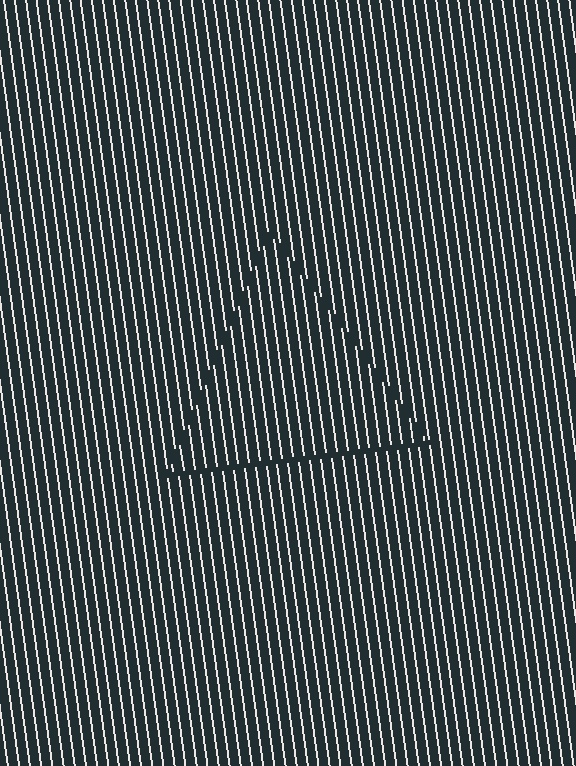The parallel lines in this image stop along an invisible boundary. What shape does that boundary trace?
An illusory triangle. The interior of the shape contains the same grating, shifted by half a period — the contour is defined by the phase discontinuity where line-ends from the inner and outer gratings abut.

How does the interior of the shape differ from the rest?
The interior of the shape contains the same grating, shifted by half a period — the contour is defined by the phase discontinuity where line-ends from the inner and outer gratings abut.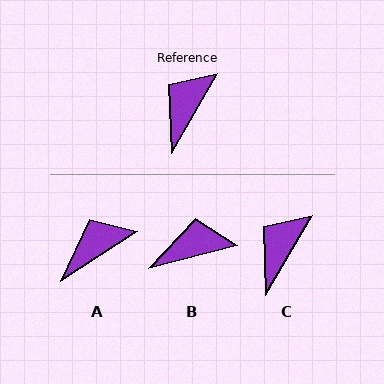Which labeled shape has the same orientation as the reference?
C.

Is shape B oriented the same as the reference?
No, it is off by about 45 degrees.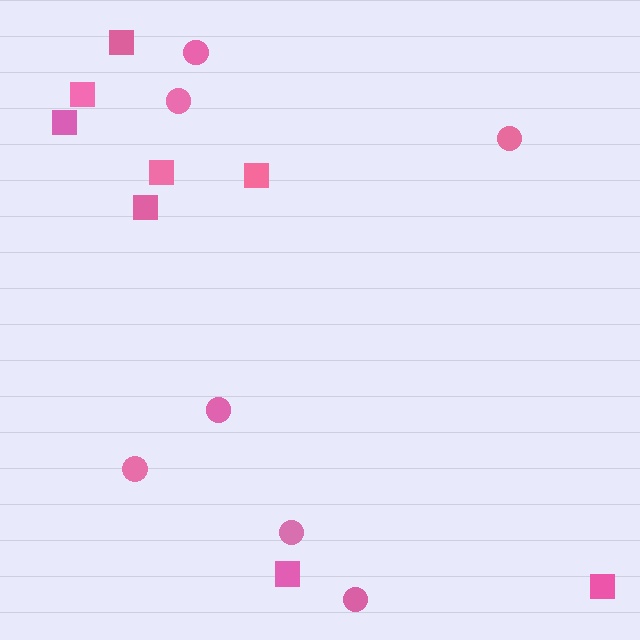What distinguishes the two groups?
There are 2 groups: one group of circles (7) and one group of squares (8).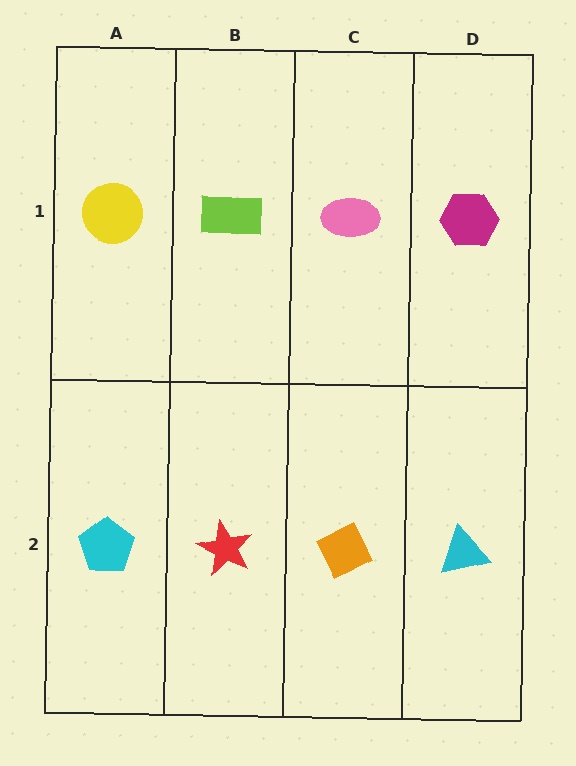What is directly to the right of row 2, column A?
A red star.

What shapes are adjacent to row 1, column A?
A cyan pentagon (row 2, column A), a lime rectangle (row 1, column B).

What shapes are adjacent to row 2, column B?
A lime rectangle (row 1, column B), a cyan pentagon (row 2, column A), an orange diamond (row 2, column C).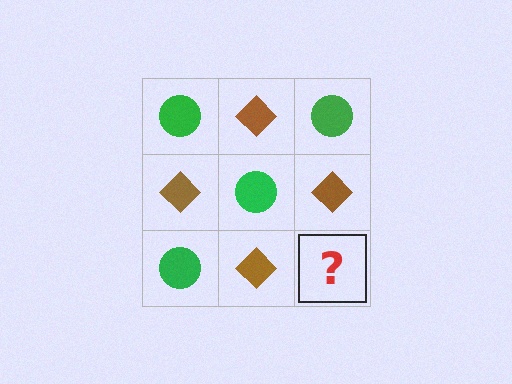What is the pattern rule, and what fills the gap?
The rule is that it alternates green circle and brown diamond in a checkerboard pattern. The gap should be filled with a green circle.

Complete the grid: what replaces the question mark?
The question mark should be replaced with a green circle.